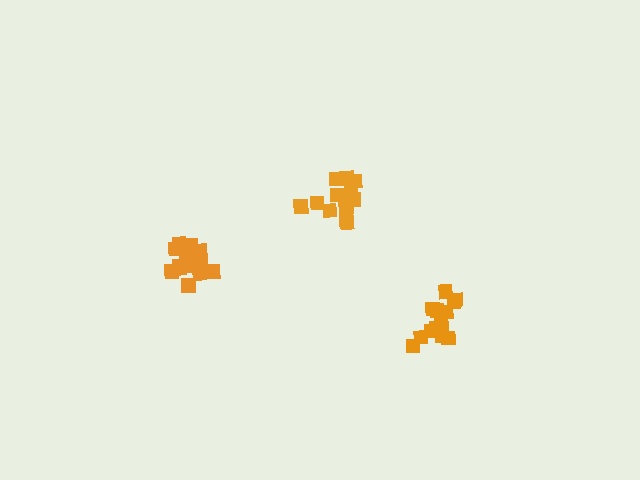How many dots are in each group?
Group 1: 18 dots, Group 2: 14 dots, Group 3: 14 dots (46 total).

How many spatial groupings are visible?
There are 3 spatial groupings.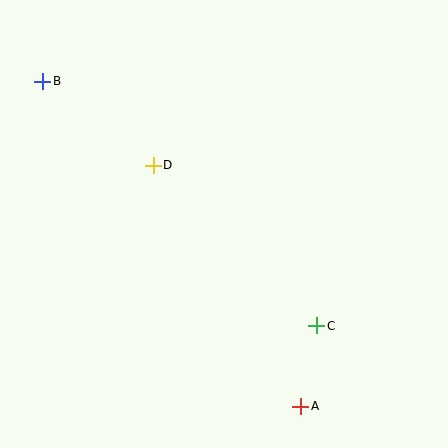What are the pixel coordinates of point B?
Point B is at (43, 81).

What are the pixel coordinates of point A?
Point A is at (301, 406).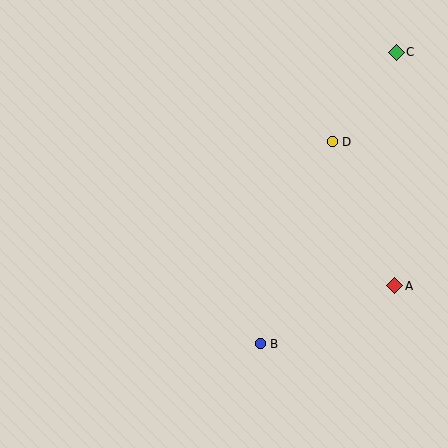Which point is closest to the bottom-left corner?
Point B is closest to the bottom-left corner.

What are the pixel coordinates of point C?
Point C is at (396, 52).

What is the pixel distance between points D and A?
The distance between D and A is 157 pixels.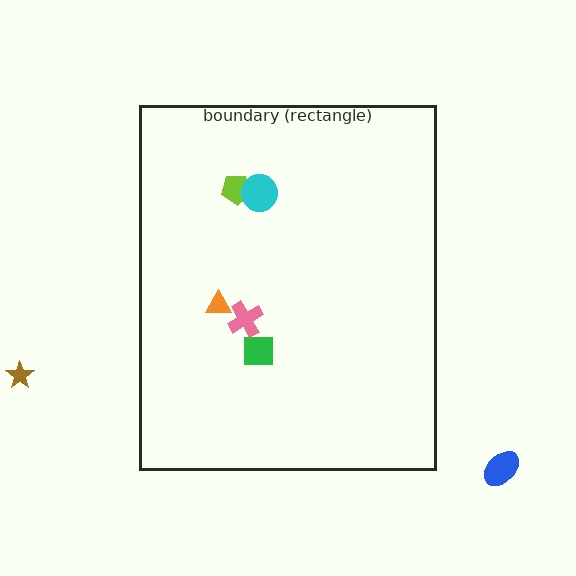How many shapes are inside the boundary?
5 inside, 2 outside.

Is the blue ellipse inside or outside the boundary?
Outside.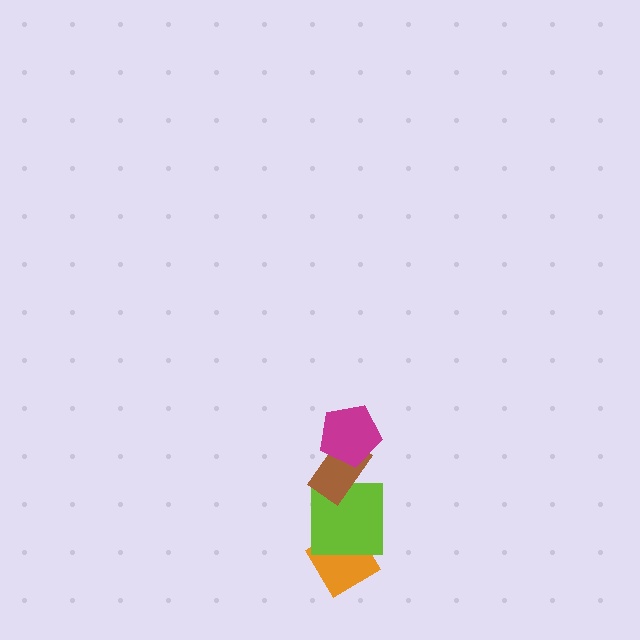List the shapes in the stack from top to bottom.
From top to bottom: the magenta pentagon, the brown rectangle, the lime square, the orange diamond.